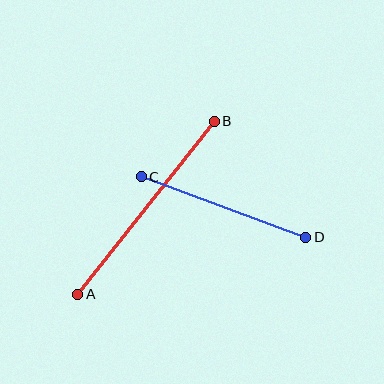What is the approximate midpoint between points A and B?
The midpoint is at approximately (146, 208) pixels.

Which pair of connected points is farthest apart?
Points A and B are farthest apart.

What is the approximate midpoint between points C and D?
The midpoint is at approximately (223, 207) pixels.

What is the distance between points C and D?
The distance is approximately 175 pixels.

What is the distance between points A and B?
The distance is approximately 221 pixels.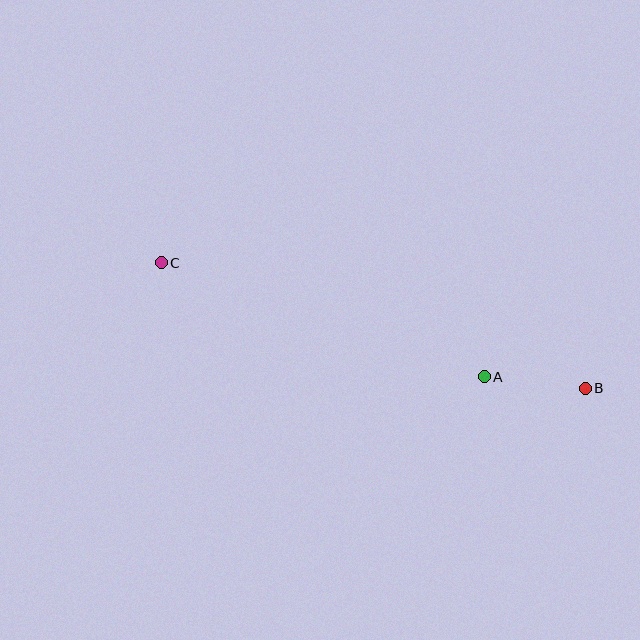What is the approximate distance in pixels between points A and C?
The distance between A and C is approximately 342 pixels.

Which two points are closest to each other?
Points A and B are closest to each other.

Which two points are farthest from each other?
Points B and C are farthest from each other.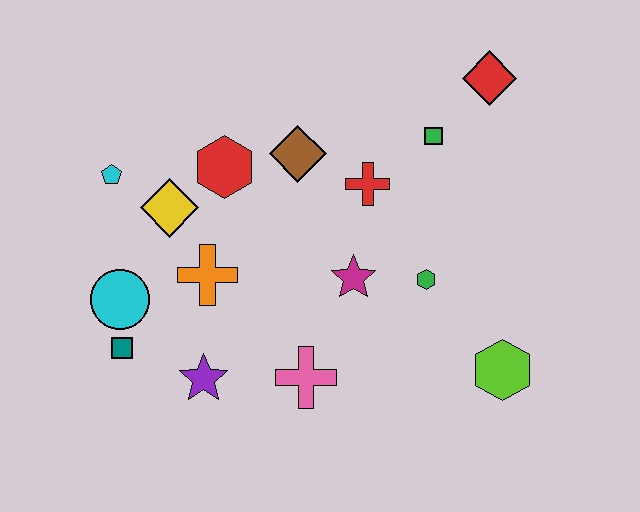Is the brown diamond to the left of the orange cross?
No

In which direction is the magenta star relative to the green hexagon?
The magenta star is to the left of the green hexagon.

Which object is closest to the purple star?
The teal square is closest to the purple star.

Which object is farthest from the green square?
The teal square is farthest from the green square.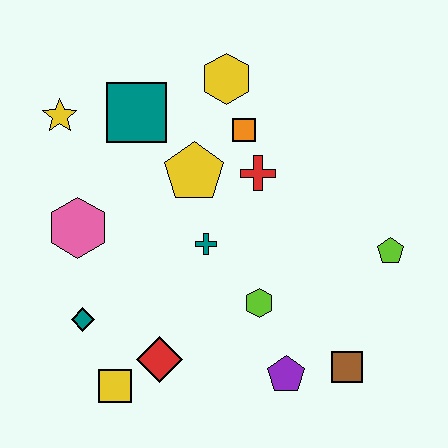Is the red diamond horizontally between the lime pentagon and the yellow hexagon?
No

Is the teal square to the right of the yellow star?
Yes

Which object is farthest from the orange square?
The yellow square is farthest from the orange square.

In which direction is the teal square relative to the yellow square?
The teal square is above the yellow square.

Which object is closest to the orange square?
The red cross is closest to the orange square.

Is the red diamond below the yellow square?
No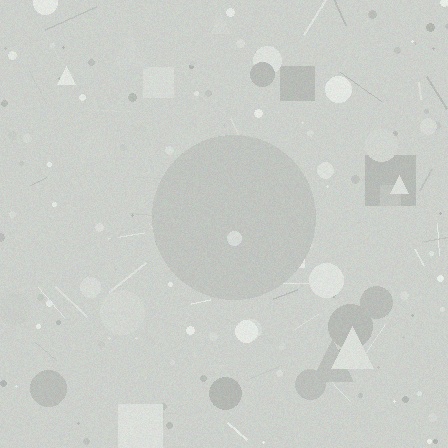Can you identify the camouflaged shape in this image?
The camouflaged shape is a circle.